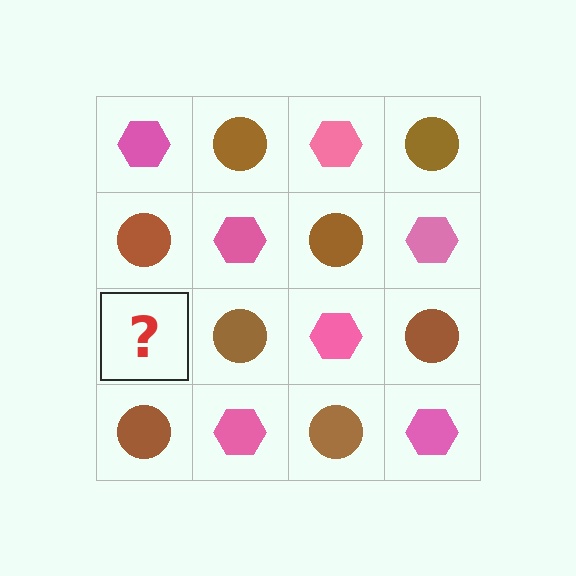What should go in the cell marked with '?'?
The missing cell should contain a pink hexagon.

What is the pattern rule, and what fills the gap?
The rule is that it alternates pink hexagon and brown circle in a checkerboard pattern. The gap should be filled with a pink hexagon.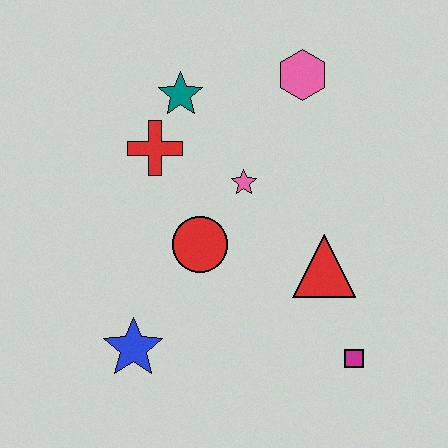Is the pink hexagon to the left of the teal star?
No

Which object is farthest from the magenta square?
The teal star is farthest from the magenta square.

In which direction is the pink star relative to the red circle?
The pink star is above the red circle.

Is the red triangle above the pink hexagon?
No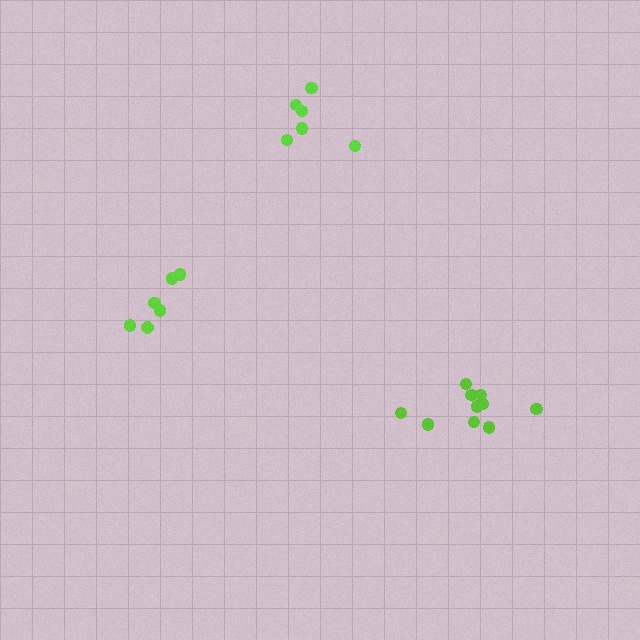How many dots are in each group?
Group 1: 6 dots, Group 2: 6 dots, Group 3: 10 dots (22 total).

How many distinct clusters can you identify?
There are 3 distinct clusters.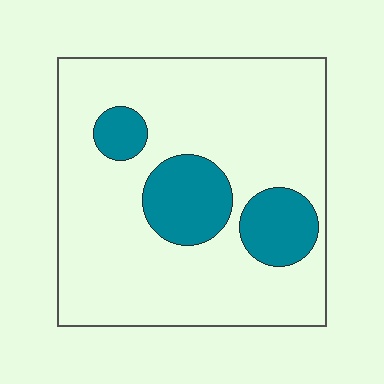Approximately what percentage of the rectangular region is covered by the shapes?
Approximately 20%.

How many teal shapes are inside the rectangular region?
3.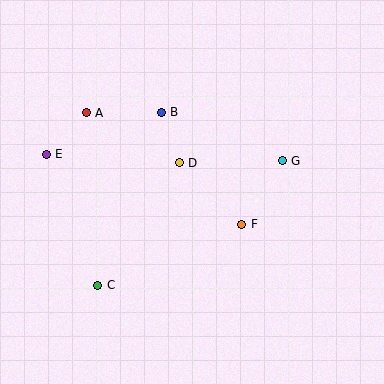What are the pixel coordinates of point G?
Point G is at (282, 161).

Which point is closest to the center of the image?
Point D at (179, 163) is closest to the center.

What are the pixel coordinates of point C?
Point C is at (98, 285).